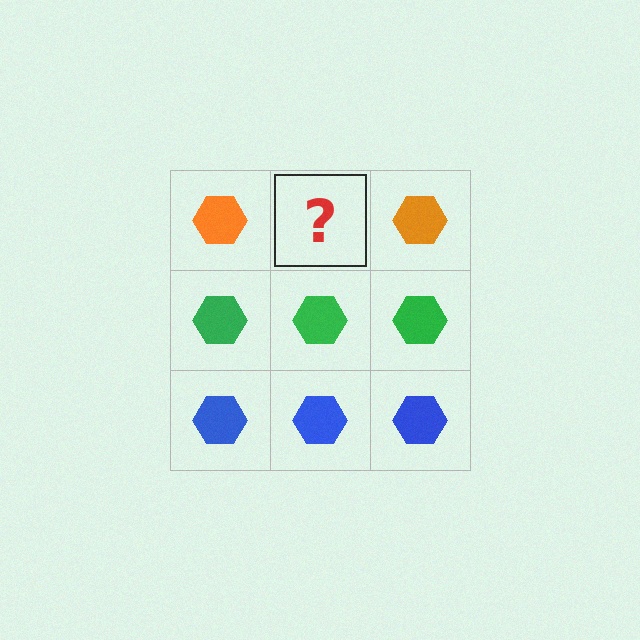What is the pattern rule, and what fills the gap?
The rule is that each row has a consistent color. The gap should be filled with an orange hexagon.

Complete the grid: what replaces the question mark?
The question mark should be replaced with an orange hexagon.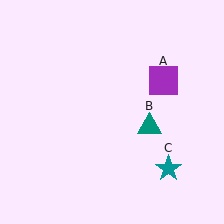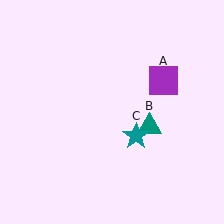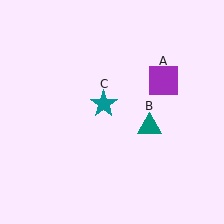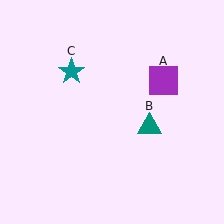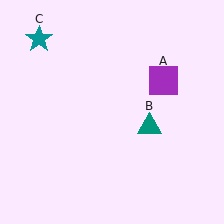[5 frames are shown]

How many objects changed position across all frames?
1 object changed position: teal star (object C).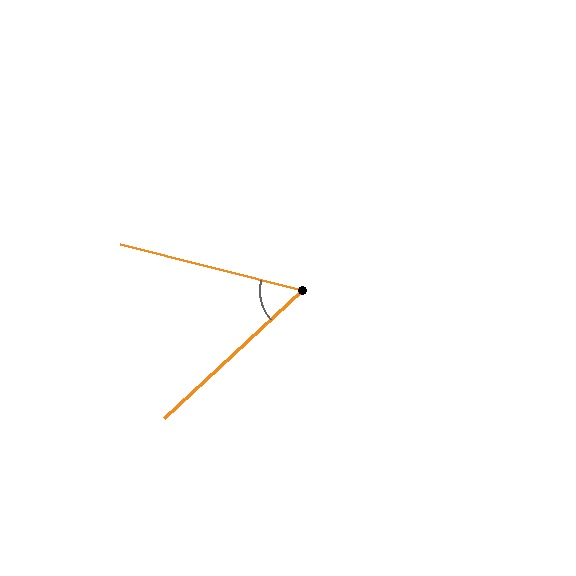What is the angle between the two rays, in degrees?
Approximately 57 degrees.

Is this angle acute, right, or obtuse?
It is acute.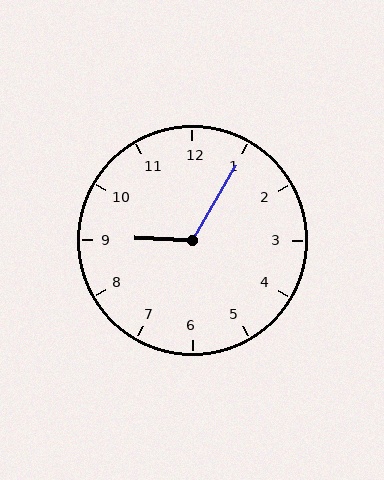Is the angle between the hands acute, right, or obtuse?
It is obtuse.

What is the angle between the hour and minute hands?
Approximately 118 degrees.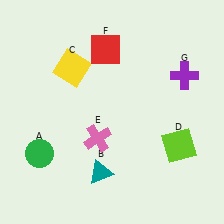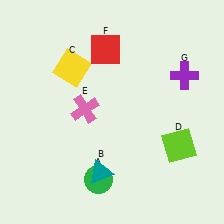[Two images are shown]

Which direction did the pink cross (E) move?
The pink cross (E) moved up.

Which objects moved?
The objects that moved are: the green circle (A), the pink cross (E).